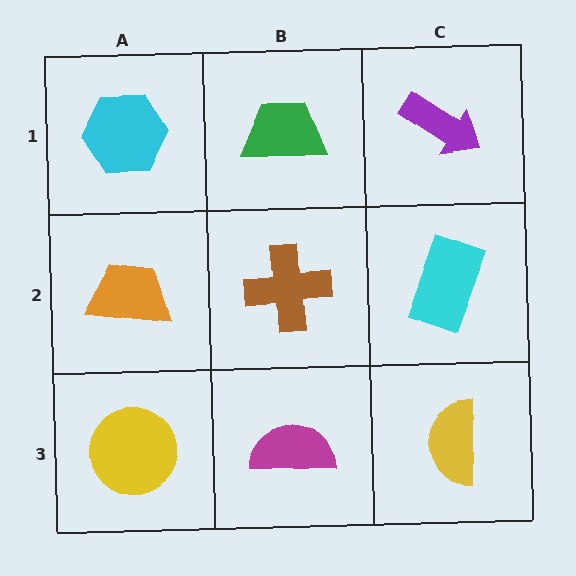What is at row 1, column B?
A green trapezoid.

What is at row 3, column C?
A yellow semicircle.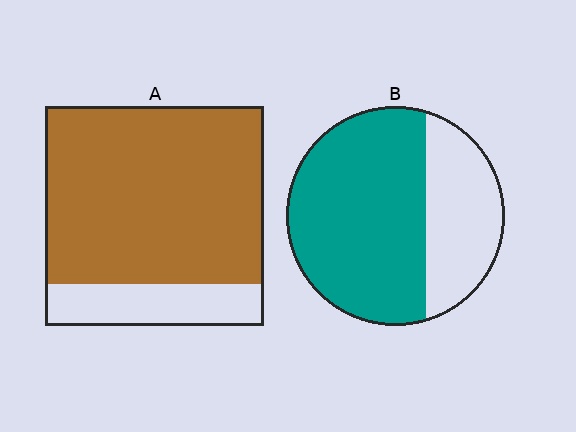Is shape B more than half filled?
Yes.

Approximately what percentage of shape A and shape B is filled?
A is approximately 80% and B is approximately 70%.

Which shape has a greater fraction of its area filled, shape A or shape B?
Shape A.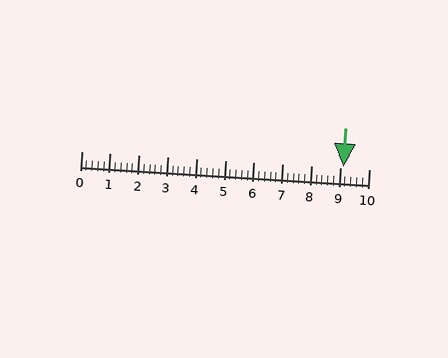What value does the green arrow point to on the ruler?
The green arrow points to approximately 9.1.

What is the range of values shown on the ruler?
The ruler shows values from 0 to 10.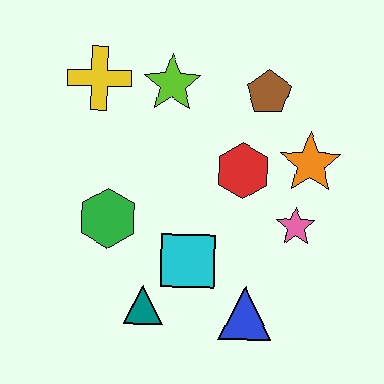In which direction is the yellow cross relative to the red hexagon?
The yellow cross is to the left of the red hexagon.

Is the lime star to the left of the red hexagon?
Yes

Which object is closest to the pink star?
The orange star is closest to the pink star.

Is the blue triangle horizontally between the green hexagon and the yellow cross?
No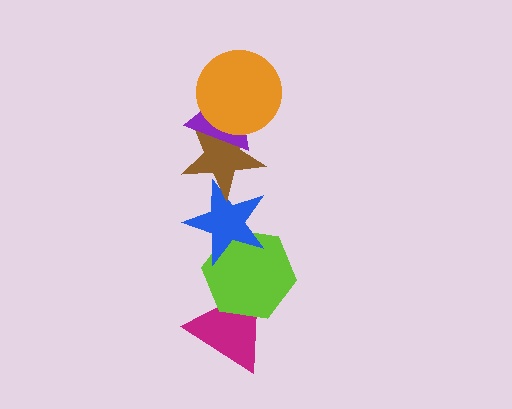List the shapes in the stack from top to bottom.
From top to bottom: the orange circle, the purple triangle, the brown star, the blue star, the lime hexagon, the magenta triangle.